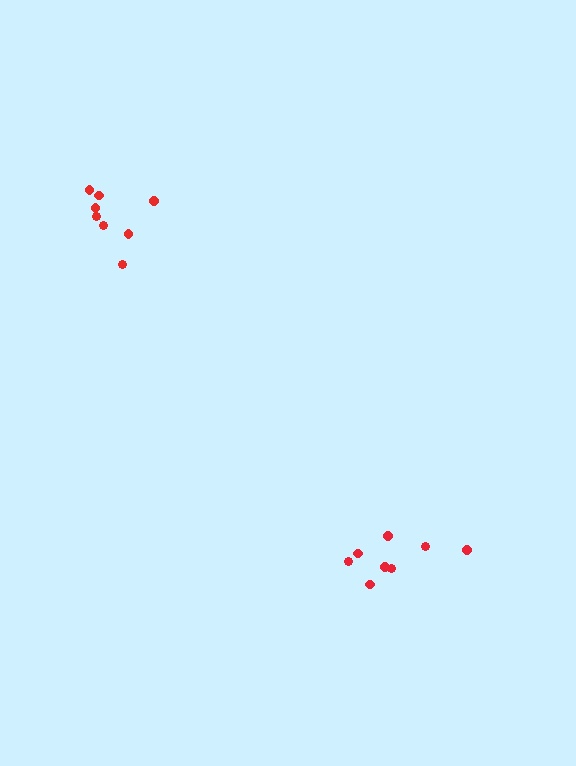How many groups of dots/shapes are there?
There are 2 groups.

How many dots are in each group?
Group 1: 8 dots, Group 2: 8 dots (16 total).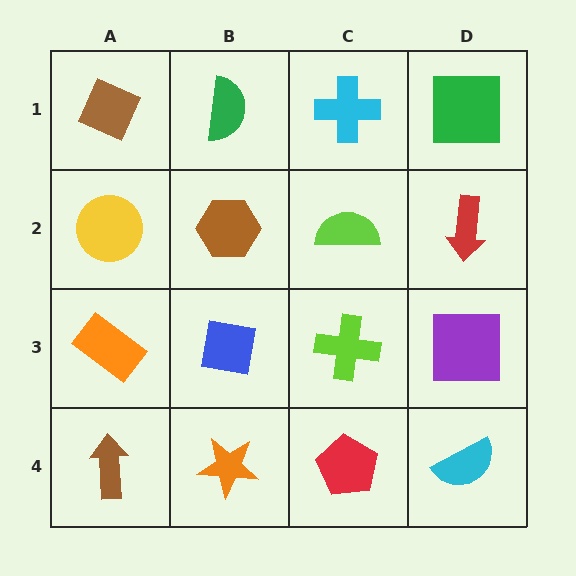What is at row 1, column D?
A green square.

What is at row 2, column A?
A yellow circle.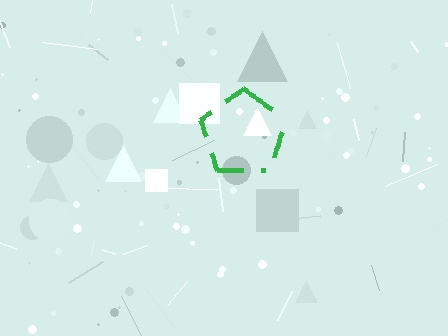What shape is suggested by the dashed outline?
The dashed outline suggests a pentagon.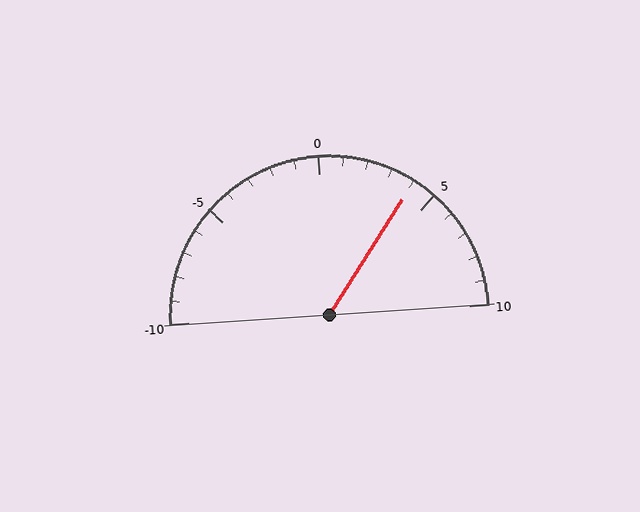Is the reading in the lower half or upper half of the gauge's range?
The reading is in the upper half of the range (-10 to 10).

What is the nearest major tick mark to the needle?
The nearest major tick mark is 5.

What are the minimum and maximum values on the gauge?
The gauge ranges from -10 to 10.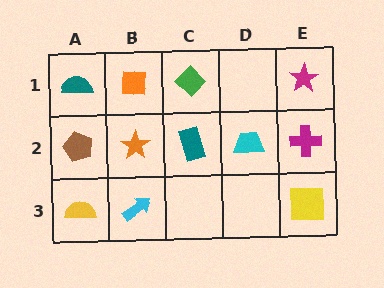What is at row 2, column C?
A teal rectangle.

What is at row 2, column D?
A cyan trapezoid.